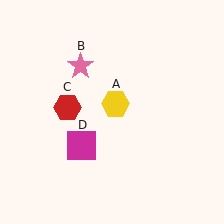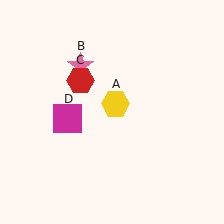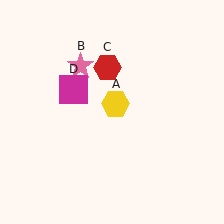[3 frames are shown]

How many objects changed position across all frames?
2 objects changed position: red hexagon (object C), magenta square (object D).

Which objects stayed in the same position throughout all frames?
Yellow hexagon (object A) and pink star (object B) remained stationary.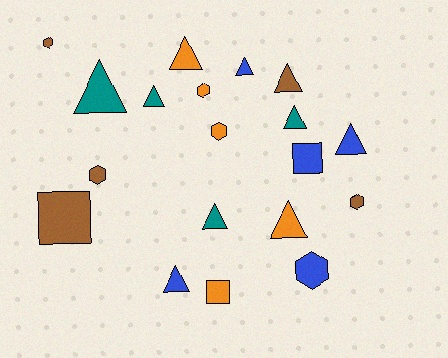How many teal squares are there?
There are no teal squares.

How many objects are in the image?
There are 19 objects.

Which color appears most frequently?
Orange, with 5 objects.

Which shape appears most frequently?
Triangle, with 10 objects.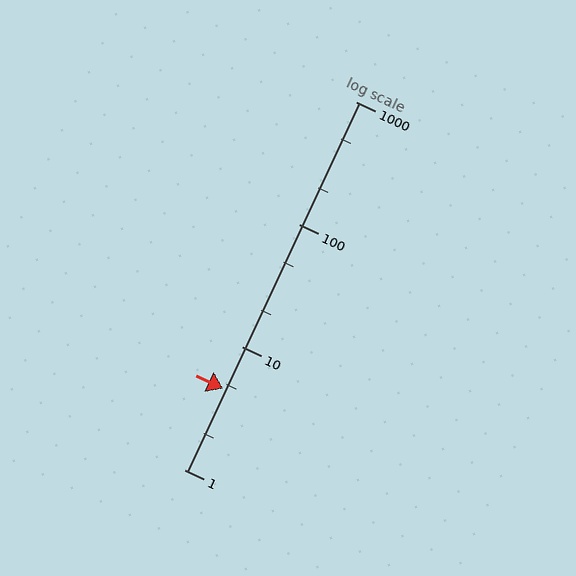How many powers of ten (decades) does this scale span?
The scale spans 3 decades, from 1 to 1000.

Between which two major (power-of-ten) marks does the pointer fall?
The pointer is between 1 and 10.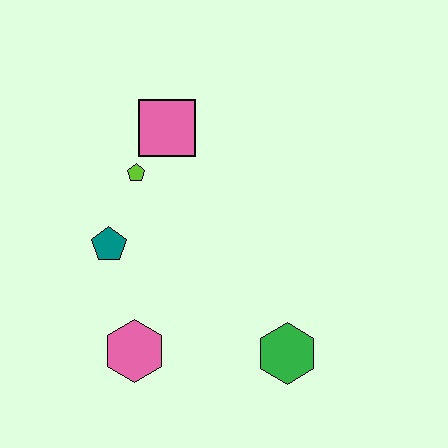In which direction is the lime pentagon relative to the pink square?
The lime pentagon is below the pink square.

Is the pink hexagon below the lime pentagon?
Yes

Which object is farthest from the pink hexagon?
The pink square is farthest from the pink hexagon.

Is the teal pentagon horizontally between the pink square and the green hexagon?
No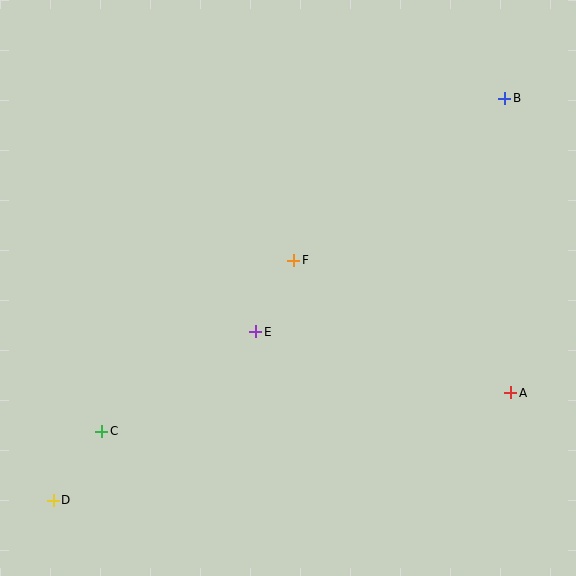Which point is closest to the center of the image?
Point F at (293, 260) is closest to the center.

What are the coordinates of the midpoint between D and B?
The midpoint between D and B is at (279, 299).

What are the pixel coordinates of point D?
Point D is at (53, 500).